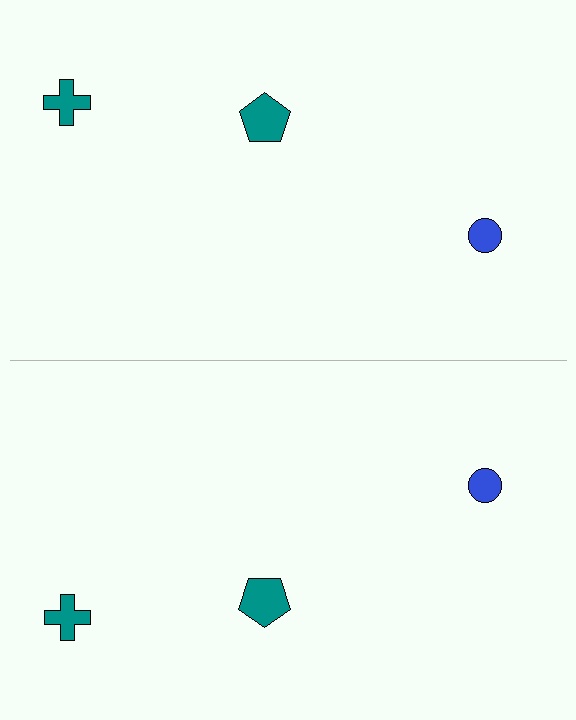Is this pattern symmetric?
Yes, this pattern has bilateral (reflection) symmetry.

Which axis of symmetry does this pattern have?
The pattern has a horizontal axis of symmetry running through the center of the image.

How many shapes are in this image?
There are 6 shapes in this image.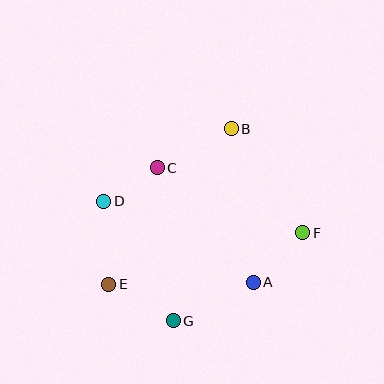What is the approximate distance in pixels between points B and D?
The distance between B and D is approximately 146 pixels.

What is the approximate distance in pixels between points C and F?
The distance between C and F is approximately 159 pixels.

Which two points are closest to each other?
Points C and D are closest to each other.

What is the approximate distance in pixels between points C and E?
The distance between C and E is approximately 126 pixels.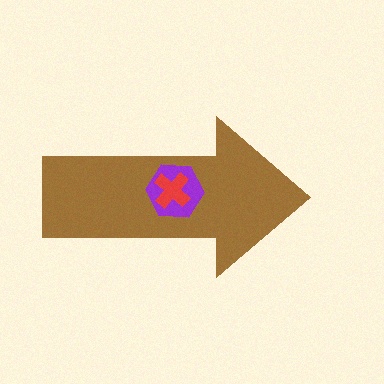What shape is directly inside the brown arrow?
The purple hexagon.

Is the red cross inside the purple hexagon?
Yes.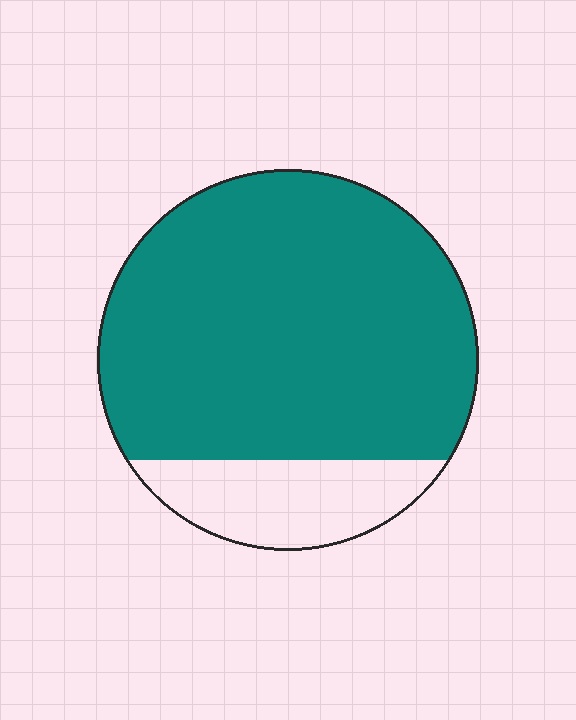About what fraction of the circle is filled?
About five sixths (5/6).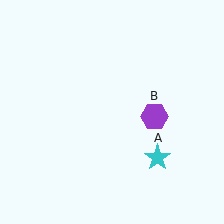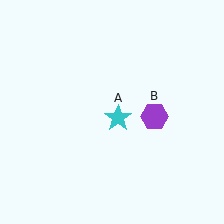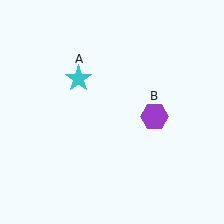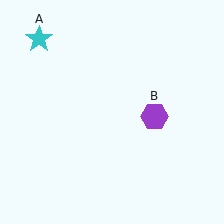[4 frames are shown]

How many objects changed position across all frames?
1 object changed position: cyan star (object A).